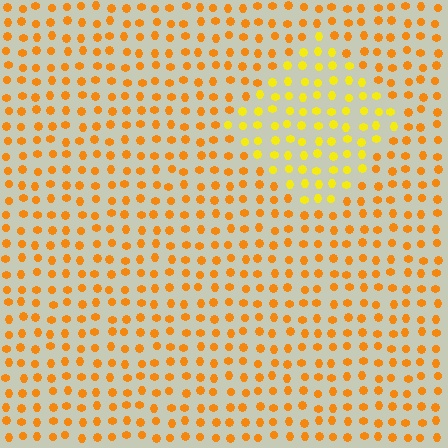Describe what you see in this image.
The image is filled with small orange elements in a uniform arrangement. A diamond-shaped region is visible where the elements are tinted to a slightly different hue, forming a subtle color boundary.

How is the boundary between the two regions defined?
The boundary is defined purely by a slight shift in hue (about 26 degrees). Spacing, size, and orientation are identical on both sides.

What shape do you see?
I see a diamond.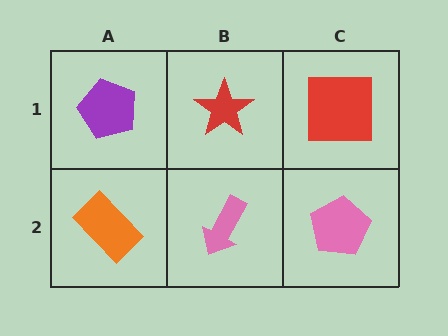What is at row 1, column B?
A red star.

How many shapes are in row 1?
3 shapes.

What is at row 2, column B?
A pink arrow.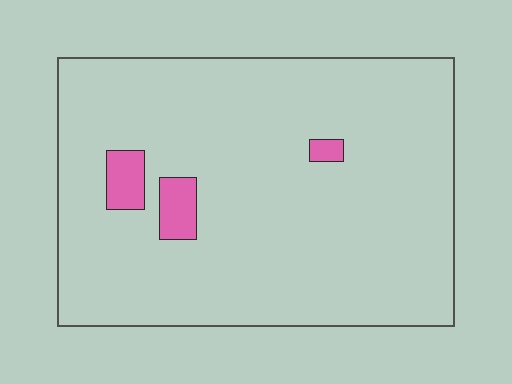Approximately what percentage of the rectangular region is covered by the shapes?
Approximately 5%.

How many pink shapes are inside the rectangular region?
3.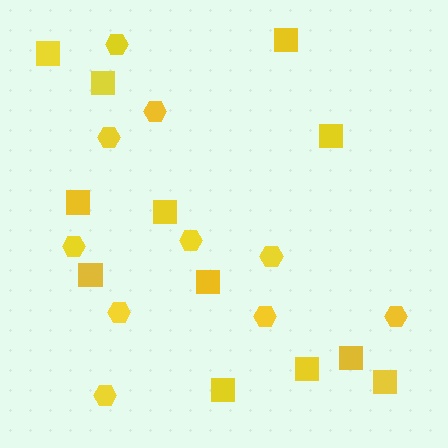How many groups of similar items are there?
There are 2 groups: one group of hexagons (10) and one group of squares (12).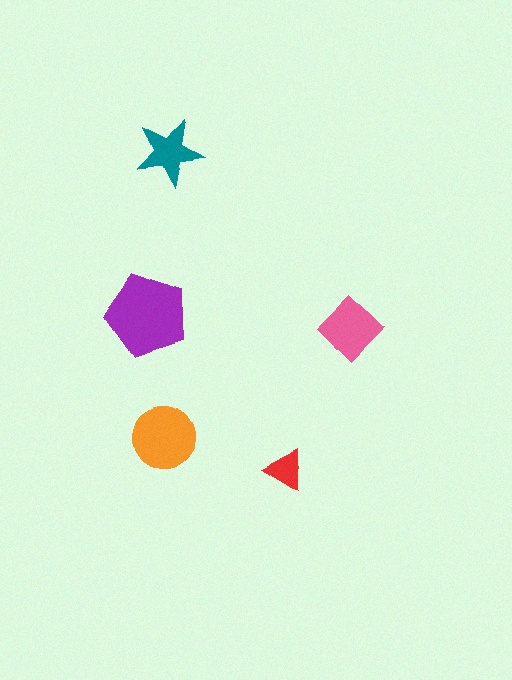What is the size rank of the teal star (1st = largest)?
4th.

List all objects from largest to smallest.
The purple pentagon, the orange circle, the pink diamond, the teal star, the red triangle.